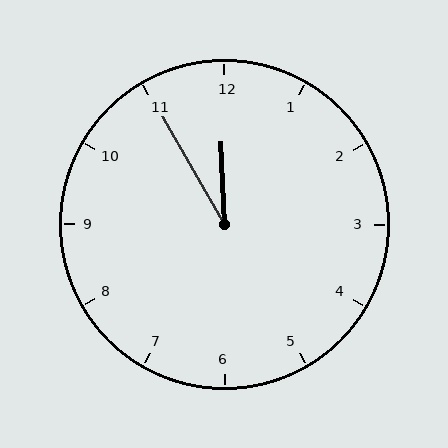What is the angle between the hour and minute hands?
Approximately 28 degrees.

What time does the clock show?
11:55.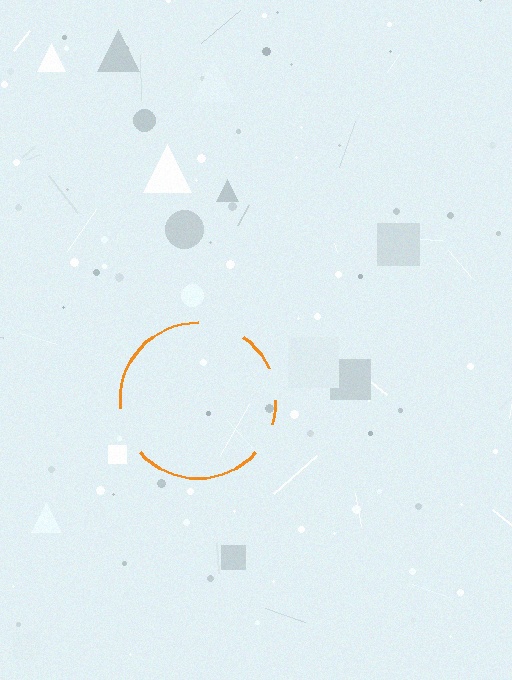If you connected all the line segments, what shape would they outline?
They would outline a circle.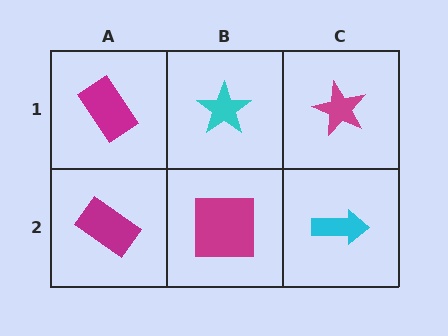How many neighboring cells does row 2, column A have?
2.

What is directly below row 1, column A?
A magenta rectangle.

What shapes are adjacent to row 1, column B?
A magenta square (row 2, column B), a magenta rectangle (row 1, column A), a magenta star (row 1, column C).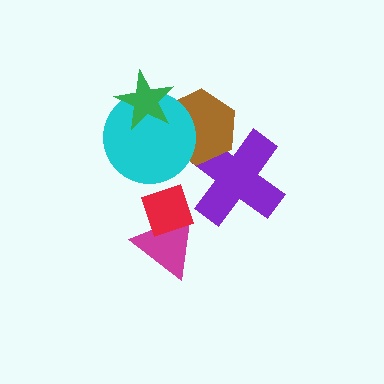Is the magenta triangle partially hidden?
Yes, it is partially covered by another shape.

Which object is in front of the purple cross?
The brown hexagon is in front of the purple cross.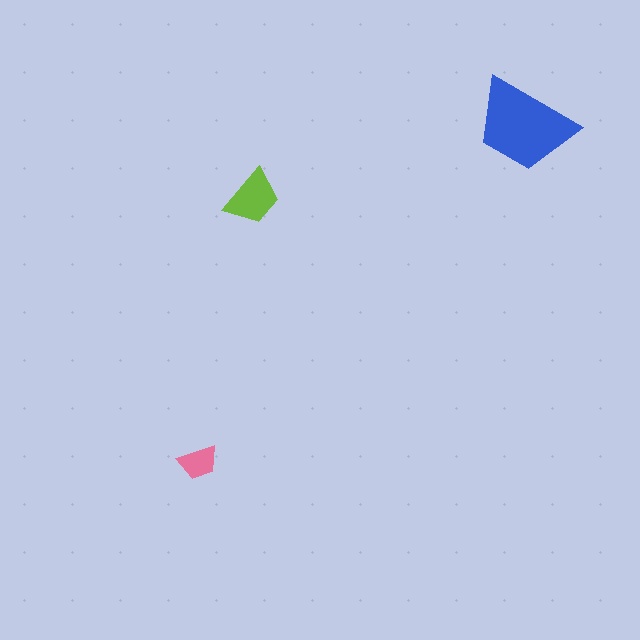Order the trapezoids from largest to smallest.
the blue one, the lime one, the pink one.